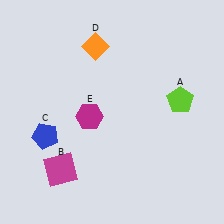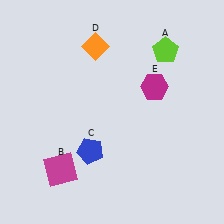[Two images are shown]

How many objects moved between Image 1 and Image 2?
3 objects moved between the two images.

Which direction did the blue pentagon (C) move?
The blue pentagon (C) moved right.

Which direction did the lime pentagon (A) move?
The lime pentagon (A) moved up.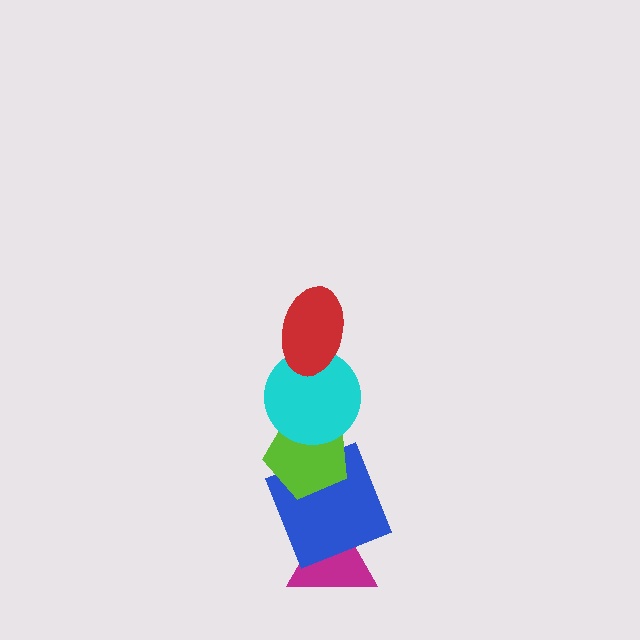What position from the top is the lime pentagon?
The lime pentagon is 3rd from the top.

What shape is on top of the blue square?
The lime pentagon is on top of the blue square.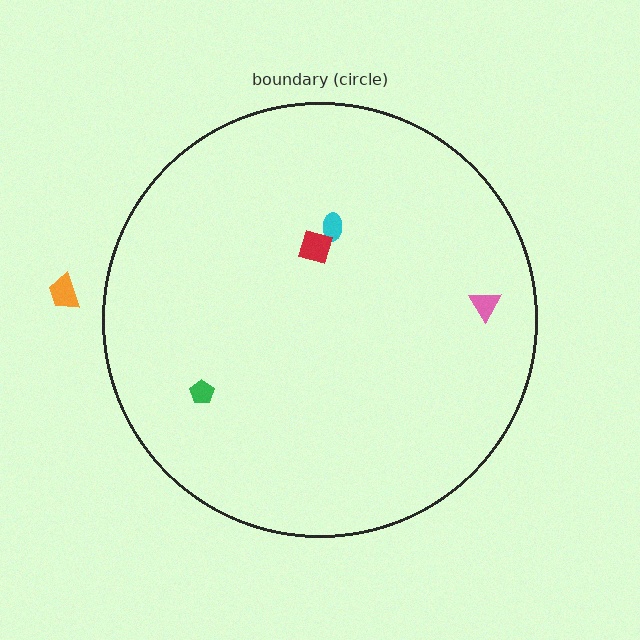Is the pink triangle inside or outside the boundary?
Inside.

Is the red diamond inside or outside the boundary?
Inside.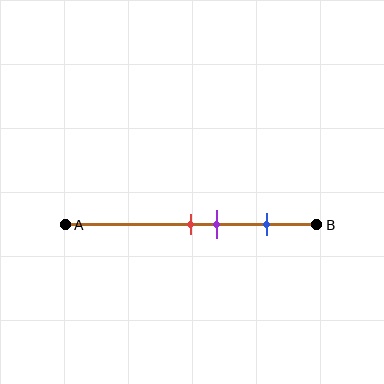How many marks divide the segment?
There are 3 marks dividing the segment.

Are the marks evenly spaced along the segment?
No, the marks are not evenly spaced.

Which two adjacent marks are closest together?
The red and purple marks are the closest adjacent pair.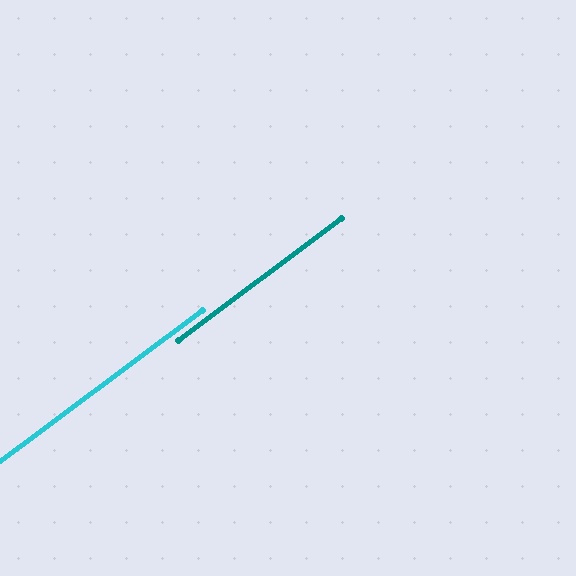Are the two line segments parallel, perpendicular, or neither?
Parallel — their directions differ by only 0.4°.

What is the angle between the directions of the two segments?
Approximately 0 degrees.